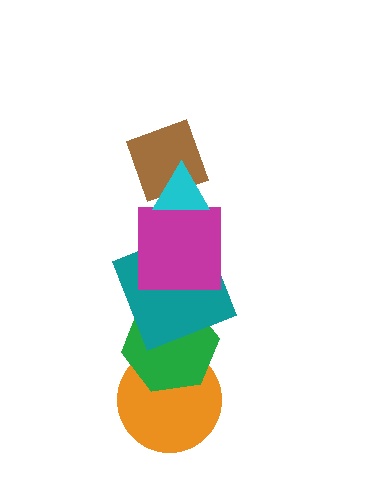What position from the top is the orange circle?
The orange circle is 6th from the top.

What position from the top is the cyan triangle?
The cyan triangle is 1st from the top.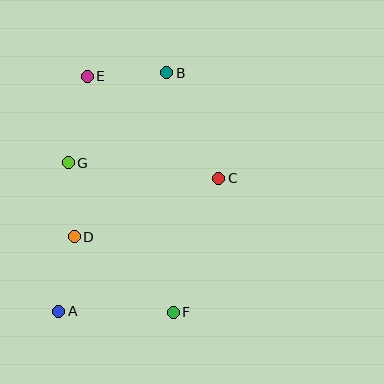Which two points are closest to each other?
Points D and G are closest to each other.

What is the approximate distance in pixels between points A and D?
The distance between A and D is approximately 76 pixels.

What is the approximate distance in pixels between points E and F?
The distance between E and F is approximately 251 pixels.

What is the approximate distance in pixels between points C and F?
The distance between C and F is approximately 141 pixels.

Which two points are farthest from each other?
Points A and B are farthest from each other.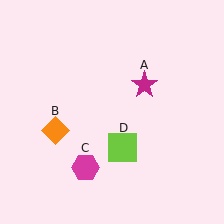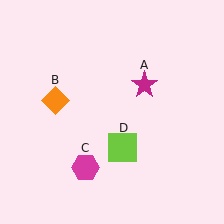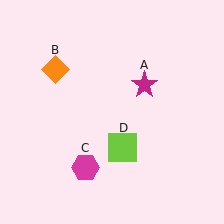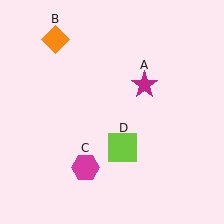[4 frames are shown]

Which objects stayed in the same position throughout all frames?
Magenta star (object A) and magenta hexagon (object C) and lime square (object D) remained stationary.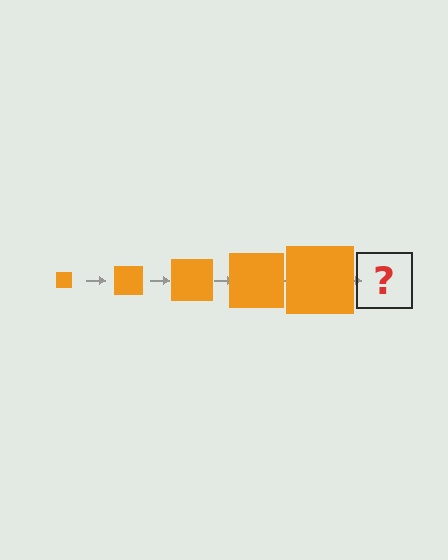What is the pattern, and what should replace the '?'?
The pattern is that the square gets progressively larger each step. The '?' should be an orange square, larger than the previous one.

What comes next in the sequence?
The next element should be an orange square, larger than the previous one.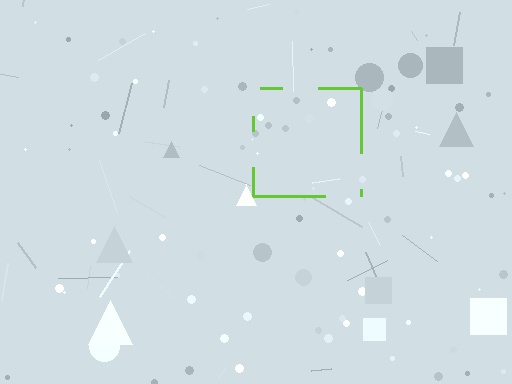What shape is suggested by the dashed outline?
The dashed outline suggests a square.